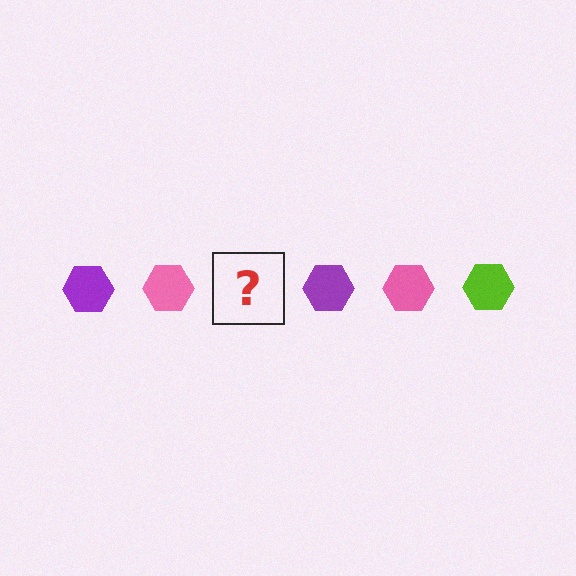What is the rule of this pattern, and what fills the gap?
The rule is that the pattern cycles through purple, pink, lime hexagons. The gap should be filled with a lime hexagon.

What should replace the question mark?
The question mark should be replaced with a lime hexagon.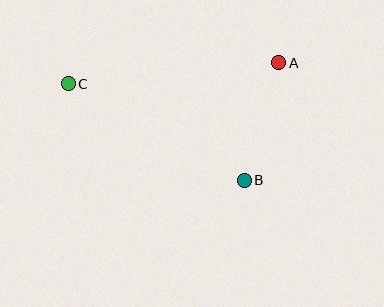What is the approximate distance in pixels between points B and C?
The distance between B and C is approximately 201 pixels.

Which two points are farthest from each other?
Points A and C are farthest from each other.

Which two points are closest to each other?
Points A and B are closest to each other.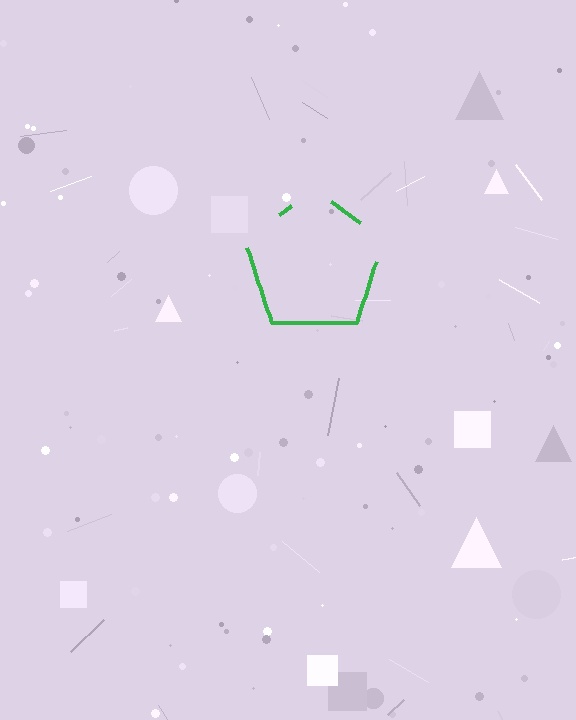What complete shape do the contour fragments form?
The contour fragments form a pentagon.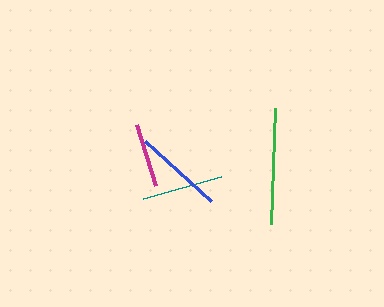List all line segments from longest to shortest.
From longest to shortest: green, blue, teal, magenta.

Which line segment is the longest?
The green line is the longest at approximately 117 pixels.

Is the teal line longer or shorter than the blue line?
The blue line is longer than the teal line.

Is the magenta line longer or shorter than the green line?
The green line is longer than the magenta line.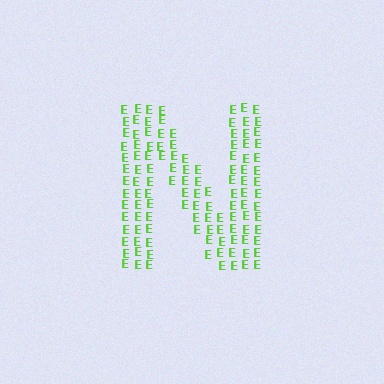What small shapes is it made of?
It is made of small letter E's.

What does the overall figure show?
The overall figure shows the letter N.